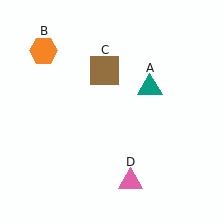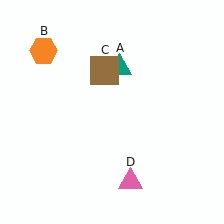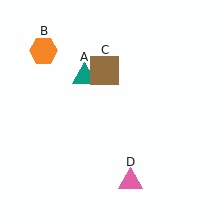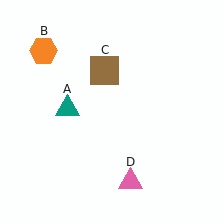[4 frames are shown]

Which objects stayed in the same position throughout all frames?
Orange hexagon (object B) and brown square (object C) and pink triangle (object D) remained stationary.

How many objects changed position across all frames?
1 object changed position: teal triangle (object A).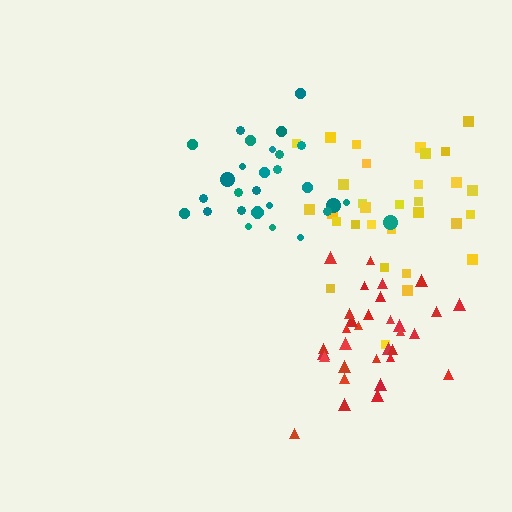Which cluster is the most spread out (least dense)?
Yellow.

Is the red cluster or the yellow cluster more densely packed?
Red.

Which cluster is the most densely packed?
Red.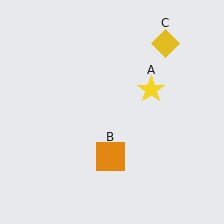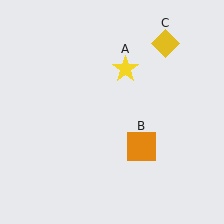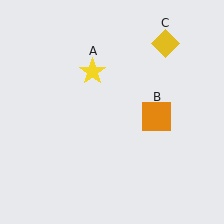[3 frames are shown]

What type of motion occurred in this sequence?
The yellow star (object A), orange square (object B) rotated counterclockwise around the center of the scene.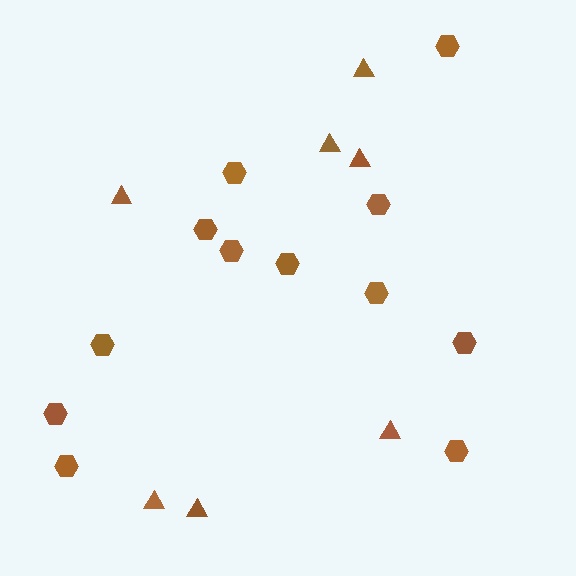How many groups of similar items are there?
There are 2 groups: one group of triangles (7) and one group of hexagons (12).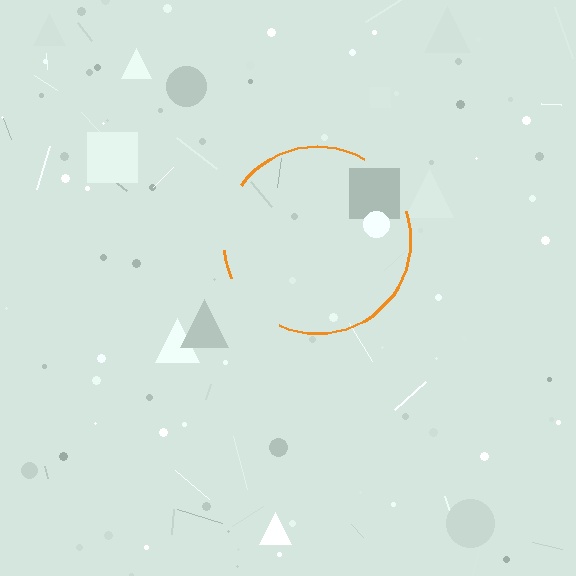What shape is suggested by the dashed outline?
The dashed outline suggests a circle.